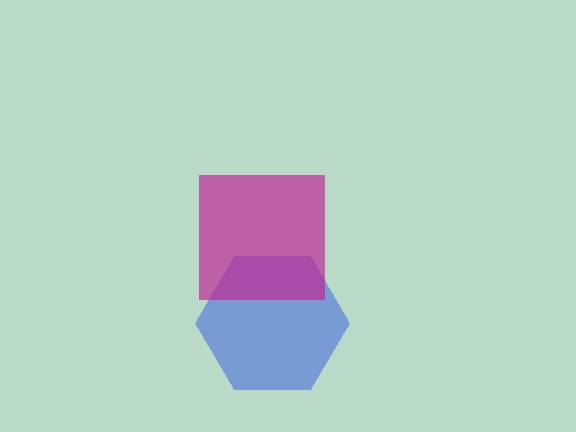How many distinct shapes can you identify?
There are 2 distinct shapes: a blue hexagon, a magenta square.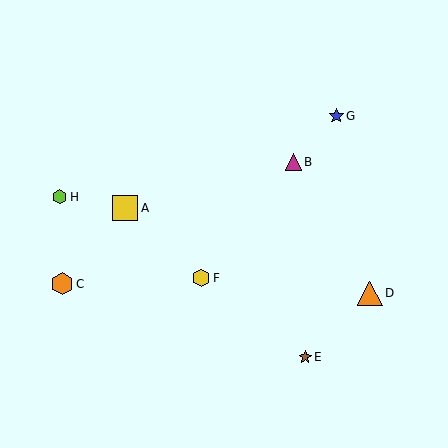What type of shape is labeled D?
Shape D is an orange triangle.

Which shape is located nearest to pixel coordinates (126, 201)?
The yellow square (labeled A) at (125, 208) is nearest to that location.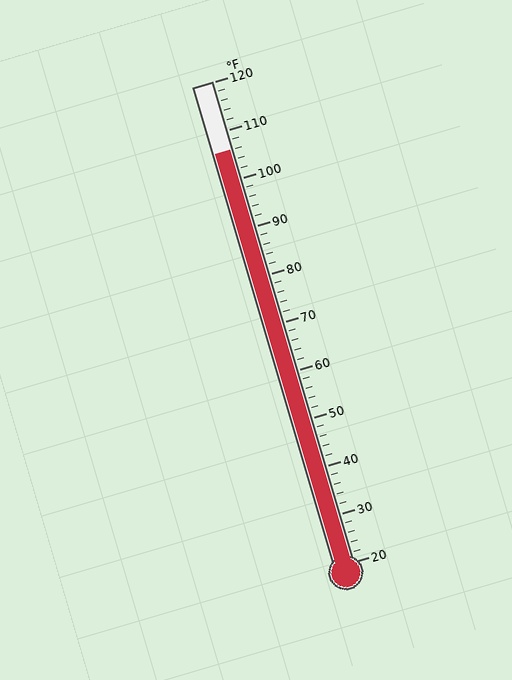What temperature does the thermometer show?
The thermometer shows approximately 106°F.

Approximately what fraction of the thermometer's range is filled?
The thermometer is filled to approximately 85% of its range.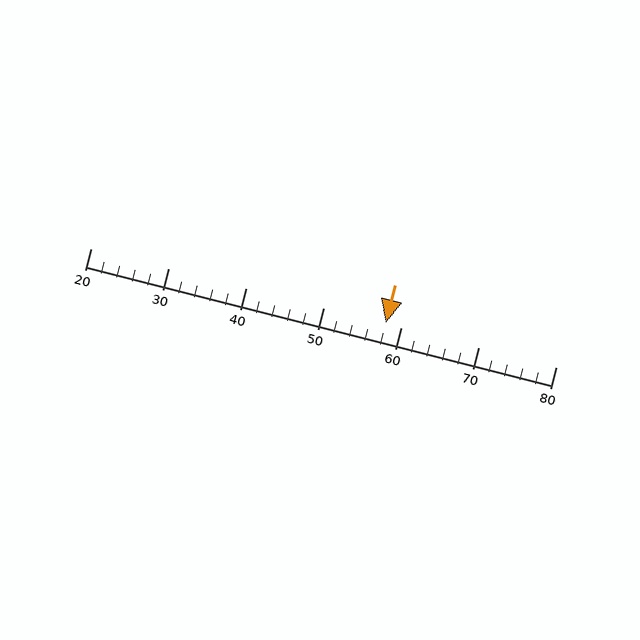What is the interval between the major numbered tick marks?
The major tick marks are spaced 10 units apart.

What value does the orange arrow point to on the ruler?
The orange arrow points to approximately 58.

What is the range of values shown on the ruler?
The ruler shows values from 20 to 80.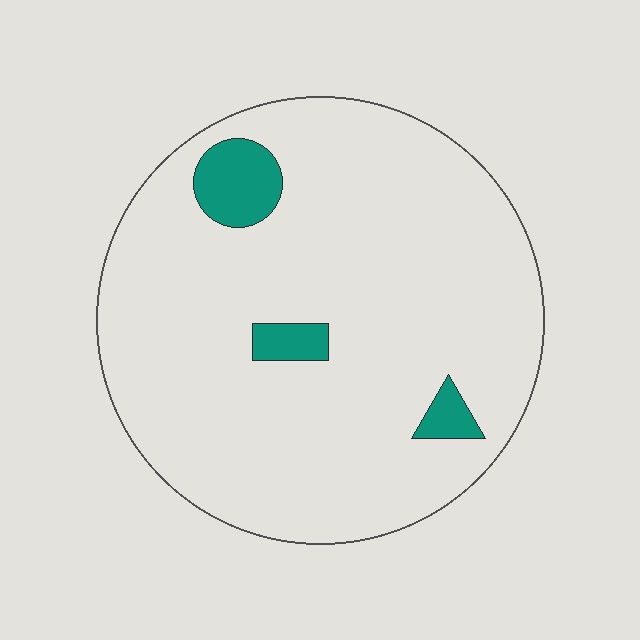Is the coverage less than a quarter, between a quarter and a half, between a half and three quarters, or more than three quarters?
Less than a quarter.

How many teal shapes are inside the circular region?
3.